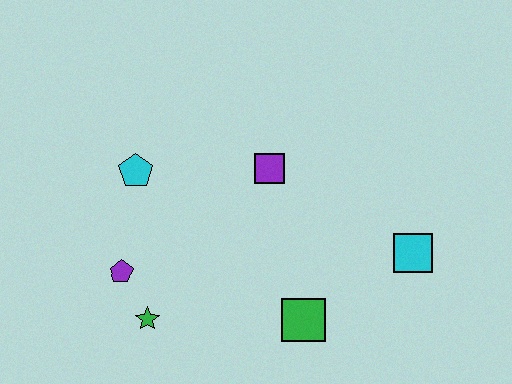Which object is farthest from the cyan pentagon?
The cyan square is farthest from the cyan pentagon.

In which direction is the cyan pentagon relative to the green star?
The cyan pentagon is above the green star.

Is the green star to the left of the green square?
Yes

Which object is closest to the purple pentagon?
The green star is closest to the purple pentagon.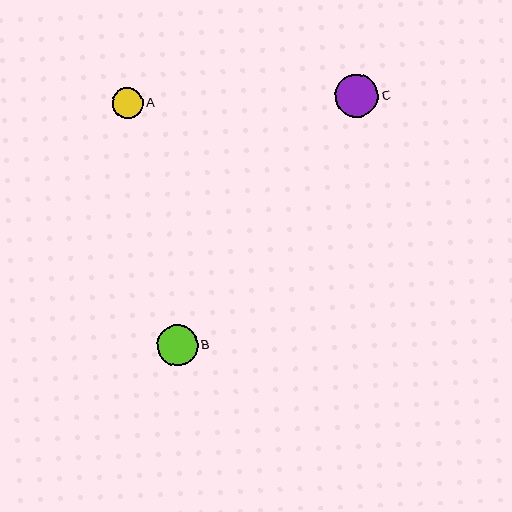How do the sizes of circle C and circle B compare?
Circle C and circle B are approximately the same size.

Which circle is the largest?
Circle C is the largest with a size of approximately 43 pixels.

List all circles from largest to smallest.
From largest to smallest: C, B, A.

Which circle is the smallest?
Circle A is the smallest with a size of approximately 31 pixels.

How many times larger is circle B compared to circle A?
Circle B is approximately 1.3 times the size of circle A.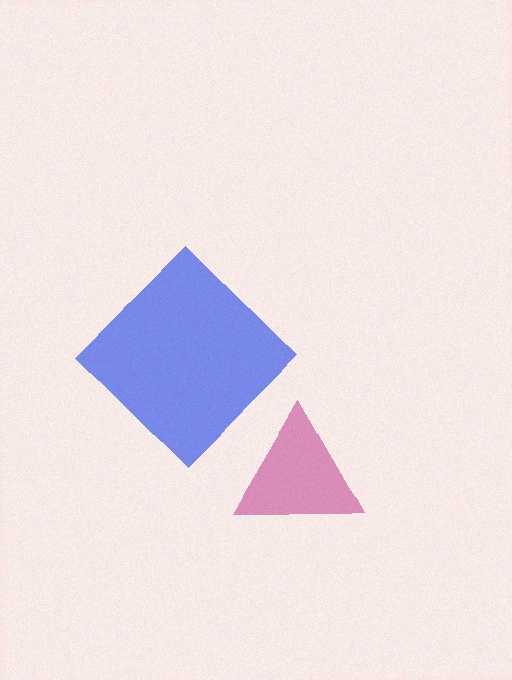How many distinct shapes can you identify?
There are 2 distinct shapes: a blue diamond, a magenta triangle.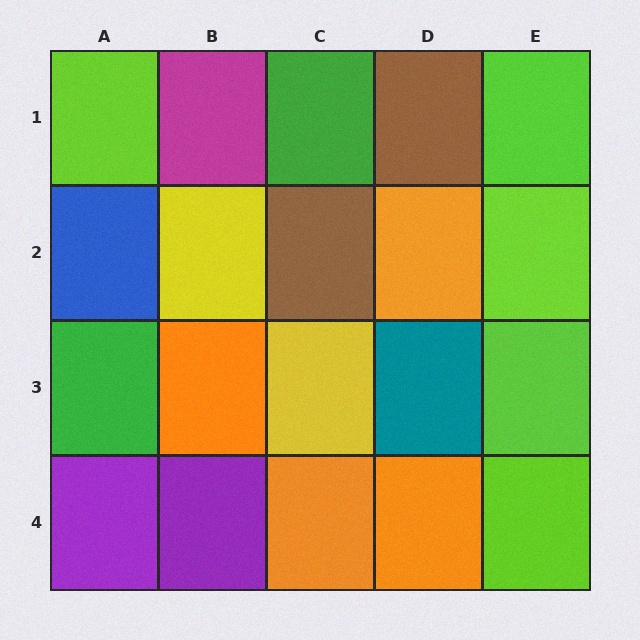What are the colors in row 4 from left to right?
Purple, purple, orange, orange, lime.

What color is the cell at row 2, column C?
Brown.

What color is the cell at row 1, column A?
Lime.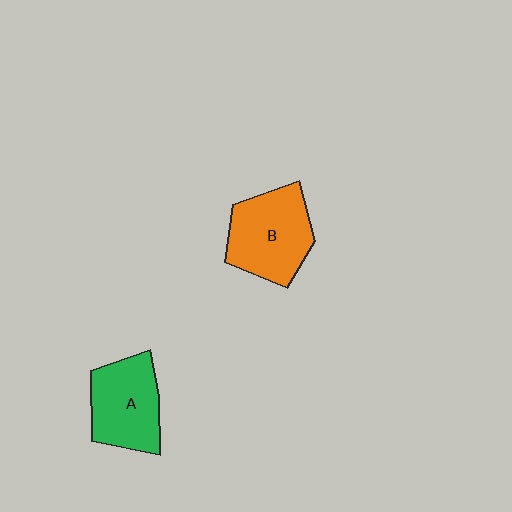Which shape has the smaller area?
Shape A (green).